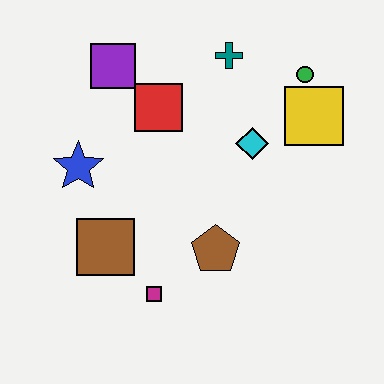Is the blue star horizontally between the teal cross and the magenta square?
No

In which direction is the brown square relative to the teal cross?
The brown square is below the teal cross.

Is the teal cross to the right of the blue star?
Yes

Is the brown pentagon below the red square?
Yes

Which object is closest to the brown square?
The magenta square is closest to the brown square.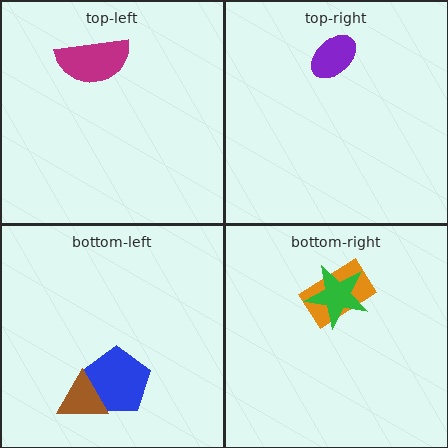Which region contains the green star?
The bottom-right region.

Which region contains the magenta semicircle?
The top-left region.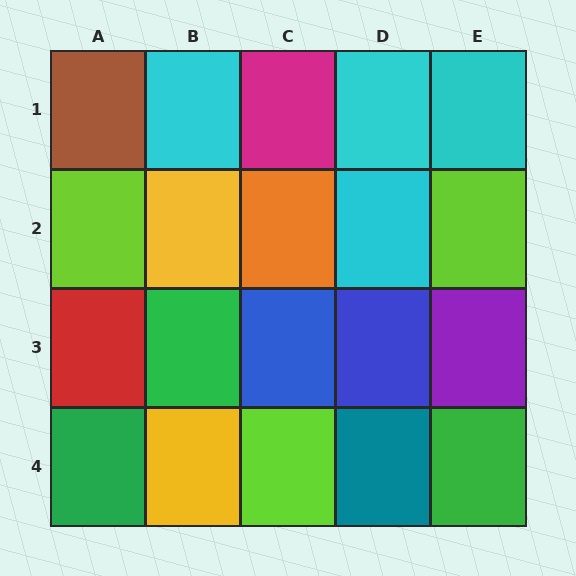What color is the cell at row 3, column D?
Blue.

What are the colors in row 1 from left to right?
Brown, cyan, magenta, cyan, cyan.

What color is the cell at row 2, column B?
Yellow.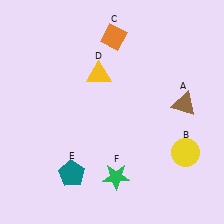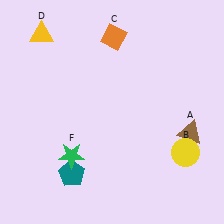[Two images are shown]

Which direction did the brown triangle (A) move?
The brown triangle (A) moved down.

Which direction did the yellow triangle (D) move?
The yellow triangle (D) moved left.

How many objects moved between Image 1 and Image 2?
3 objects moved between the two images.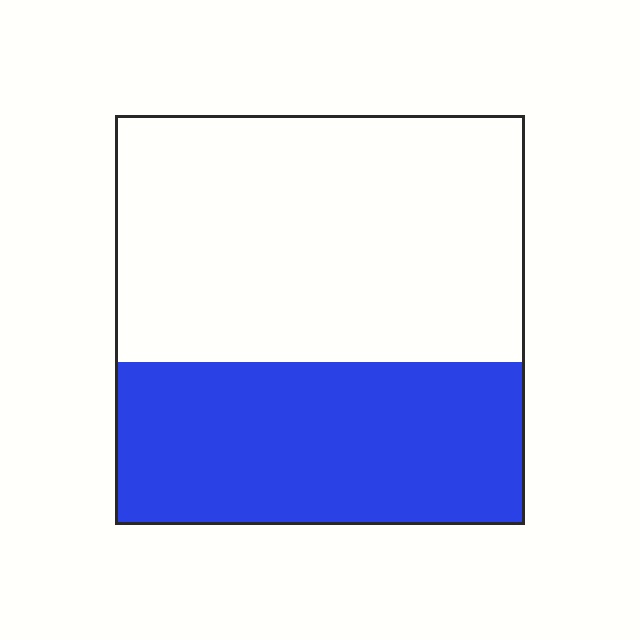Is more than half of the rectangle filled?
No.